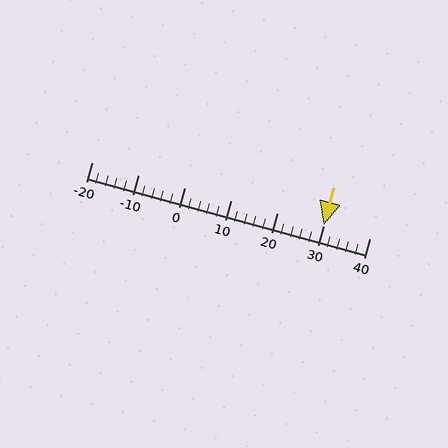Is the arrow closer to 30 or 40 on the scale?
The arrow is closer to 30.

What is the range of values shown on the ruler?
The ruler shows values from -20 to 40.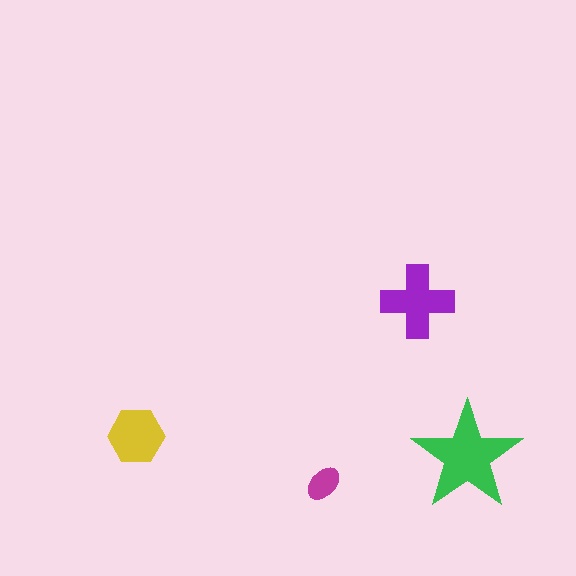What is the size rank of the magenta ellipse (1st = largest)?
4th.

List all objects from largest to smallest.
The green star, the purple cross, the yellow hexagon, the magenta ellipse.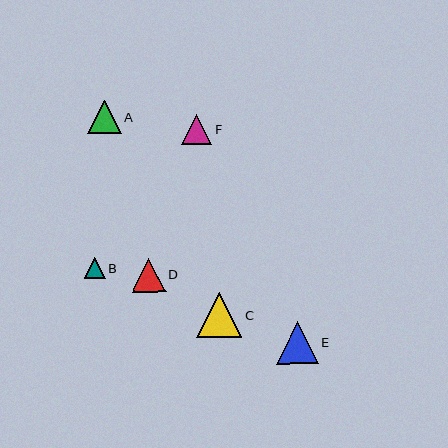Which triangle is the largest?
Triangle C is the largest with a size of approximately 45 pixels.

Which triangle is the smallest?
Triangle B is the smallest with a size of approximately 20 pixels.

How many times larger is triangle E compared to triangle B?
Triangle E is approximately 2.1 times the size of triangle B.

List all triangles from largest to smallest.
From largest to smallest: C, E, D, A, F, B.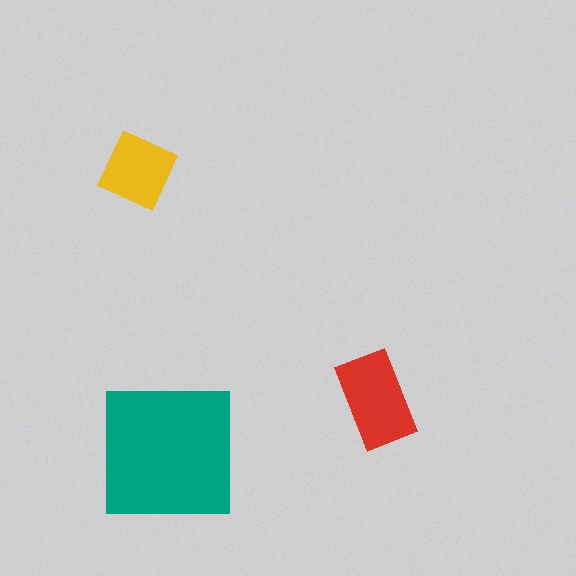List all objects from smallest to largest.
The yellow diamond, the red rectangle, the teal square.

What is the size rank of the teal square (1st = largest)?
1st.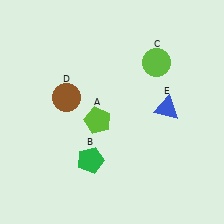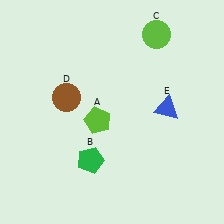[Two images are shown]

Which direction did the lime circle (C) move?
The lime circle (C) moved up.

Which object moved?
The lime circle (C) moved up.